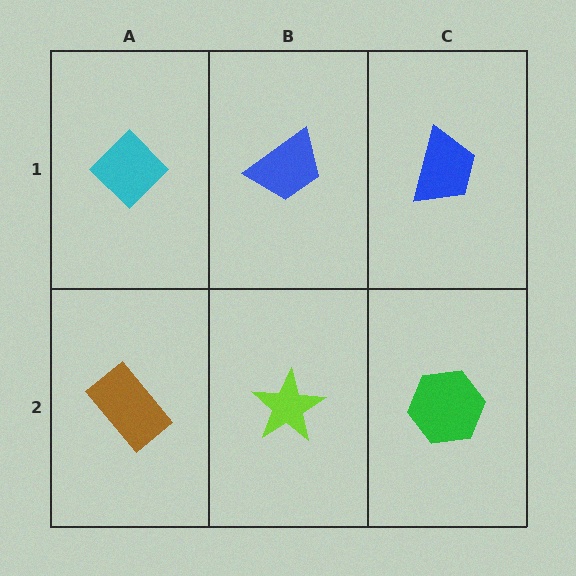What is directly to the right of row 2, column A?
A lime star.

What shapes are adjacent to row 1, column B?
A lime star (row 2, column B), a cyan diamond (row 1, column A), a blue trapezoid (row 1, column C).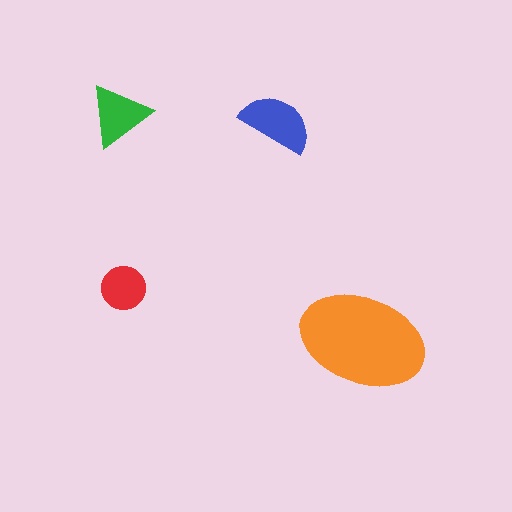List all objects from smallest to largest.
The red circle, the green triangle, the blue semicircle, the orange ellipse.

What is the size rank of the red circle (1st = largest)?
4th.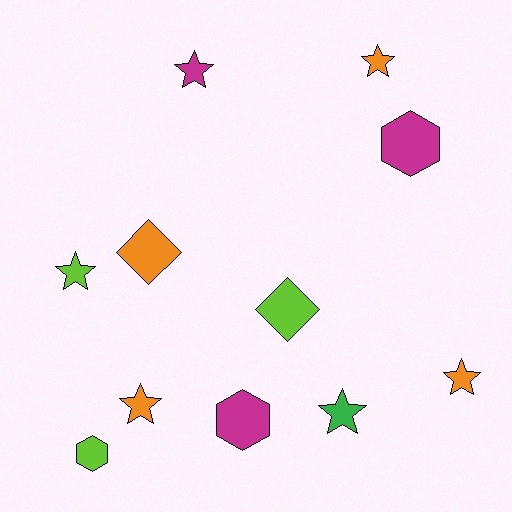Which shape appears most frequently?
Star, with 6 objects.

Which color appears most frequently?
Orange, with 4 objects.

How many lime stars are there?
There is 1 lime star.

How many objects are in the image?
There are 11 objects.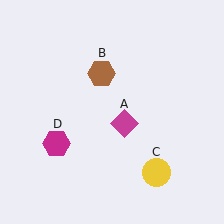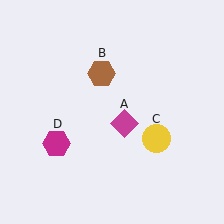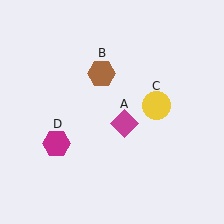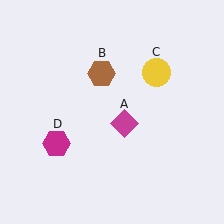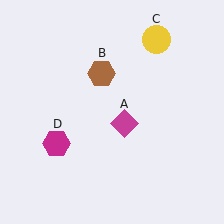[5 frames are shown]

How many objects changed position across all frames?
1 object changed position: yellow circle (object C).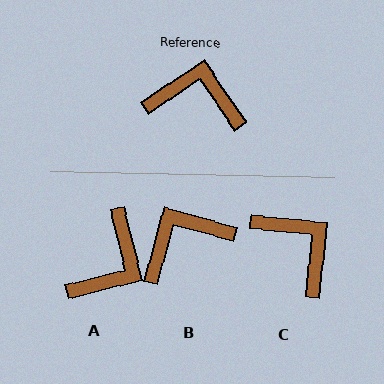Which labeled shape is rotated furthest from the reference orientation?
A, about 110 degrees away.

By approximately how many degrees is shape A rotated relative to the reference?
Approximately 110 degrees clockwise.